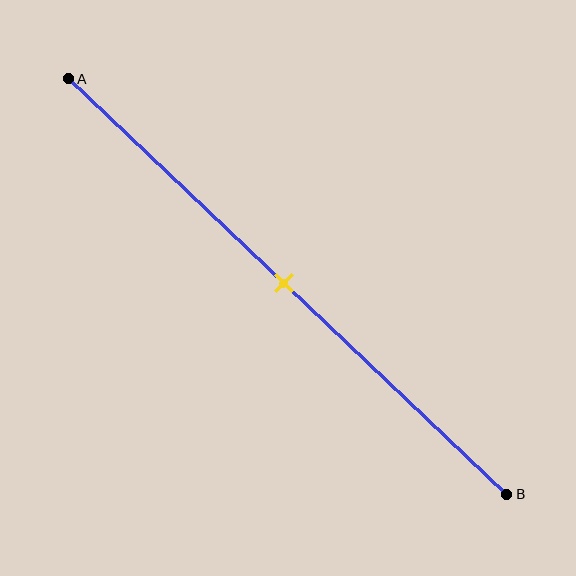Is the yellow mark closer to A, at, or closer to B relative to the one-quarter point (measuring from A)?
The yellow mark is closer to point B than the one-quarter point of segment AB.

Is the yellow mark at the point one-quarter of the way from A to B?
No, the mark is at about 50% from A, not at the 25% one-quarter point.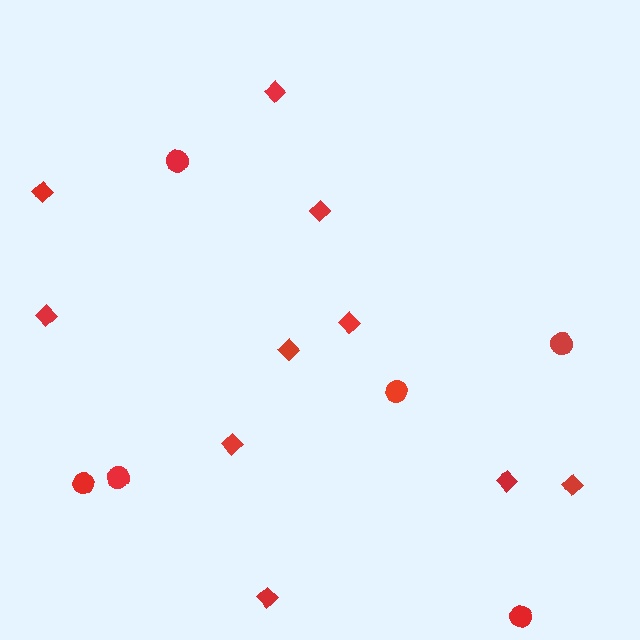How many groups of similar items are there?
There are 2 groups: one group of diamonds (10) and one group of circles (6).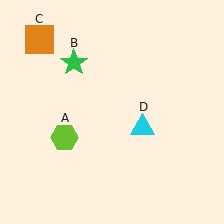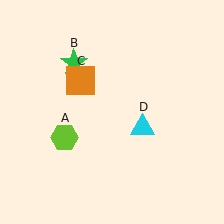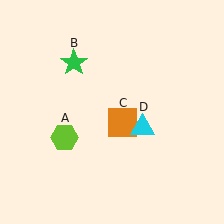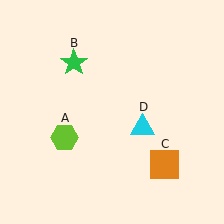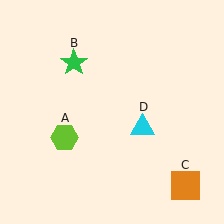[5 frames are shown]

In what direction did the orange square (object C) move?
The orange square (object C) moved down and to the right.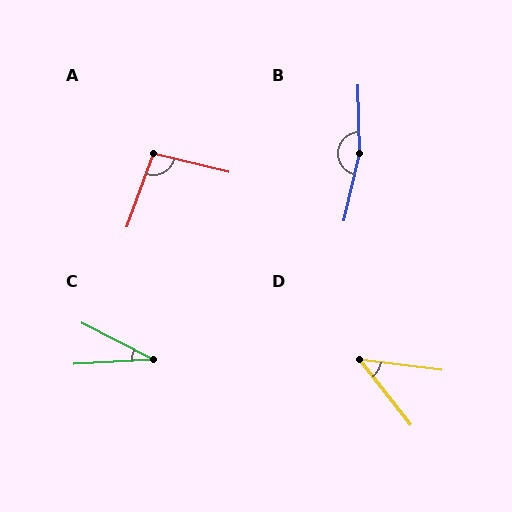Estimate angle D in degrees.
Approximately 45 degrees.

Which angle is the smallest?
C, at approximately 31 degrees.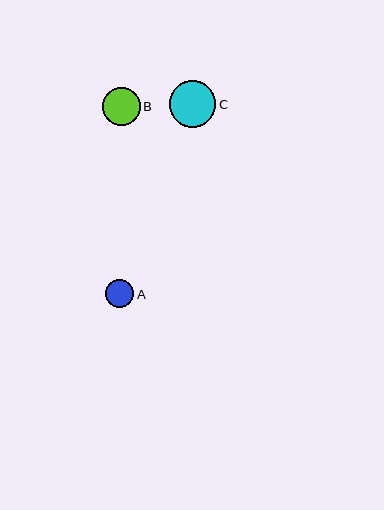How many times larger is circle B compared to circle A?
Circle B is approximately 1.3 times the size of circle A.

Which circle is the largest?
Circle C is the largest with a size of approximately 46 pixels.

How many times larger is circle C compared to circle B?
Circle C is approximately 1.2 times the size of circle B.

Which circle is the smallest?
Circle A is the smallest with a size of approximately 28 pixels.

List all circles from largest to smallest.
From largest to smallest: C, B, A.